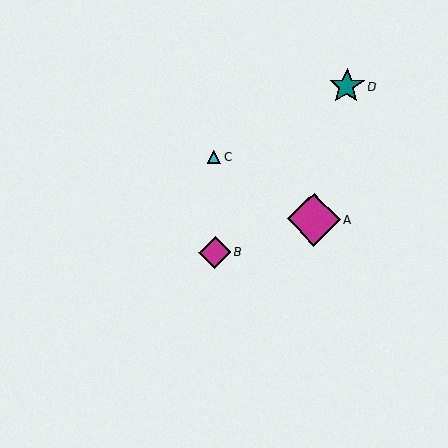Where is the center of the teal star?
The center of the teal star is at (347, 86).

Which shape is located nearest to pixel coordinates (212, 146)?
The cyan triangle (labeled C) at (214, 157) is nearest to that location.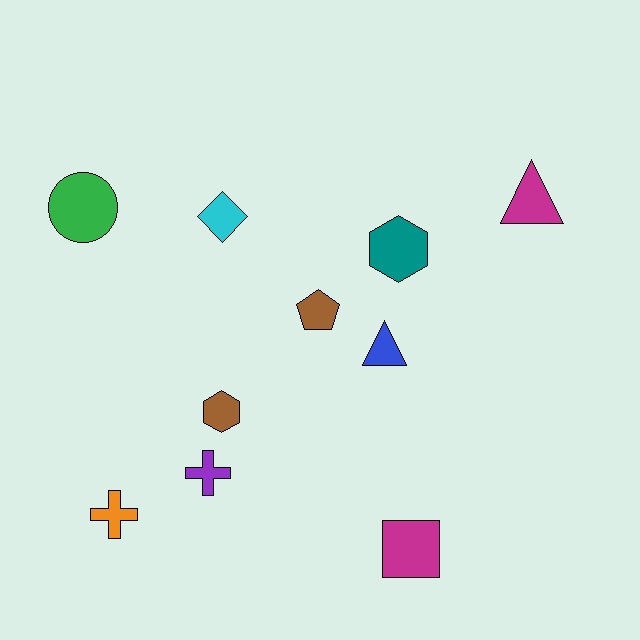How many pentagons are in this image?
There is 1 pentagon.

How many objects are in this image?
There are 10 objects.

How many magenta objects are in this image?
There are 2 magenta objects.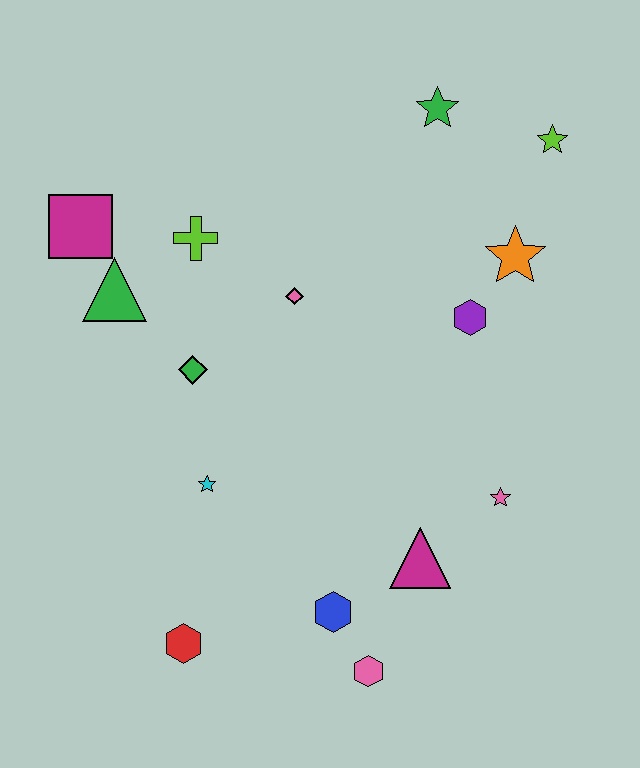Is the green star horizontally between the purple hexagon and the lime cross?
Yes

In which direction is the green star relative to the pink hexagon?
The green star is above the pink hexagon.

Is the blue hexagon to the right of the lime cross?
Yes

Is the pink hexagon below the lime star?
Yes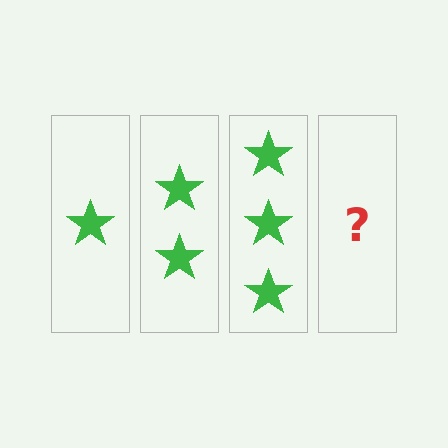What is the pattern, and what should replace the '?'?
The pattern is that each step adds one more star. The '?' should be 4 stars.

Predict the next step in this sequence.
The next step is 4 stars.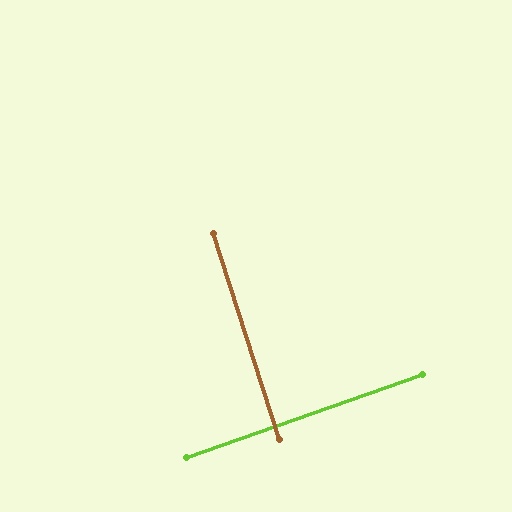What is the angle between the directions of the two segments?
Approximately 88 degrees.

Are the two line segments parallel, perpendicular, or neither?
Perpendicular — they meet at approximately 88°.